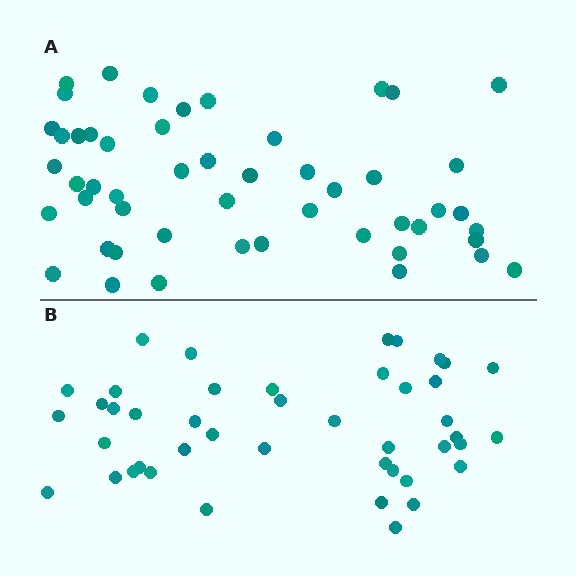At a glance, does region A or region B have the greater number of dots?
Region A (the top region) has more dots.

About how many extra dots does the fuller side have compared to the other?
Region A has roughly 8 or so more dots than region B.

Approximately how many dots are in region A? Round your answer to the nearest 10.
About 50 dots. (The exact count is 51, which rounds to 50.)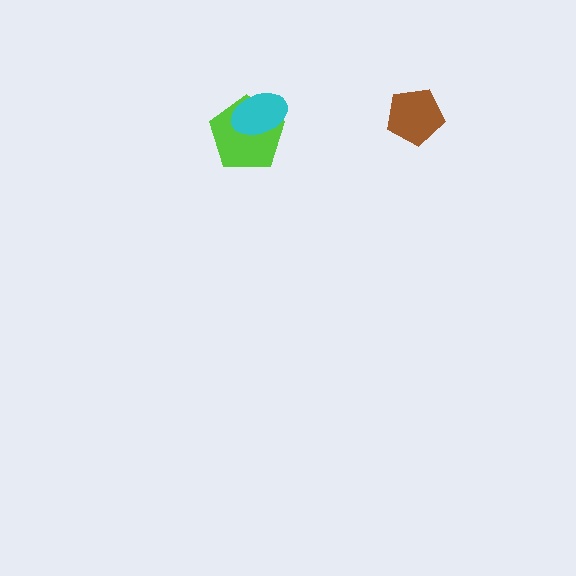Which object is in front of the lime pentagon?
The cyan ellipse is in front of the lime pentagon.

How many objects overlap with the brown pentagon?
0 objects overlap with the brown pentagon.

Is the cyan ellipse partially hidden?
No, no other shape covers it.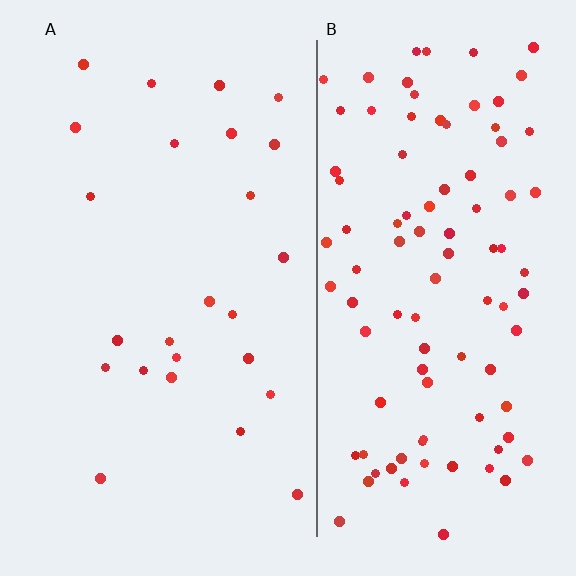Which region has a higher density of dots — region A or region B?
B (the right).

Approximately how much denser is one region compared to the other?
Approximately 4.0× — region B over region A.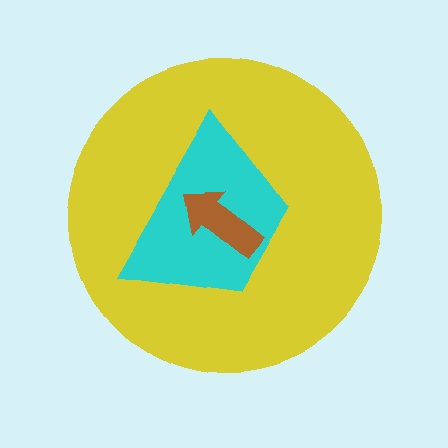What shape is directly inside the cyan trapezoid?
The brown arrow.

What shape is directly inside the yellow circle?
The cyan trapezoid.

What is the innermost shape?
The brown arrow.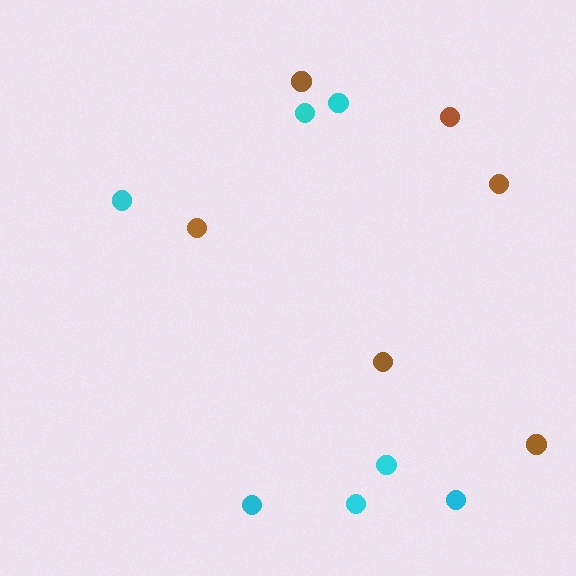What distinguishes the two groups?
There are 2 groups: one group of cyan circles (7) and one group of brown circles (6).